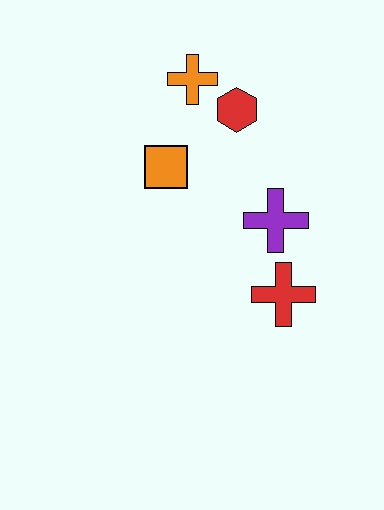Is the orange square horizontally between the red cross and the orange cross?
No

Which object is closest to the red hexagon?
The orange cross is closest to the red hexagon.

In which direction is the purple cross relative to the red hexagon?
The purple cross is below the red hexagon.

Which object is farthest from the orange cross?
The red cross is farthest from the orange cross.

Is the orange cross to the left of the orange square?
No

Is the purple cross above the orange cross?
No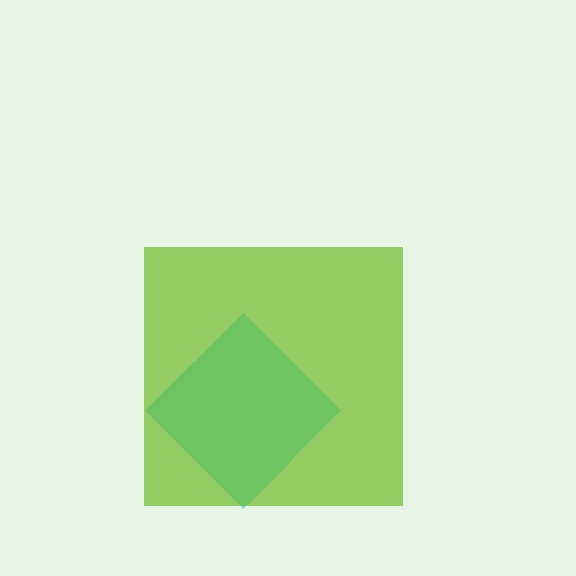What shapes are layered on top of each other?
The layered shapes are: a cyan diamond, a lime square.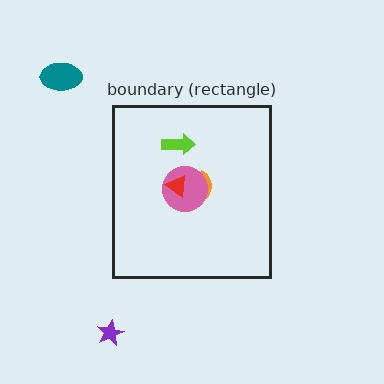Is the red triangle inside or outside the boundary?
Inside.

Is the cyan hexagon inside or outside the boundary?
Inside.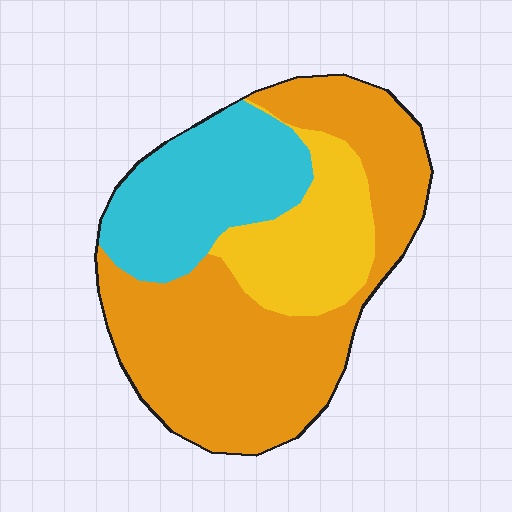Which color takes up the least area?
Yellow, at roughly 20%.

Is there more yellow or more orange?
Orange.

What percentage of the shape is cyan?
Cyan takes up about one quarter (1/4) of the shape.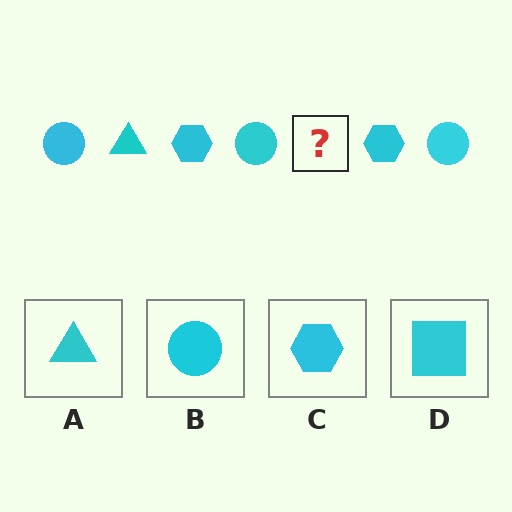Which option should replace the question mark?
Option A.